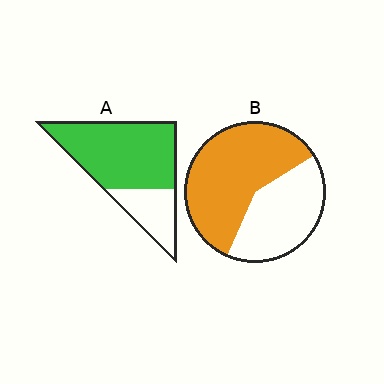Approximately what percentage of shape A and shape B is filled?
A is approximately 75% and B is approximately 60%.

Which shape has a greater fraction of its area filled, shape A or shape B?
Shape A.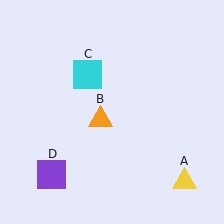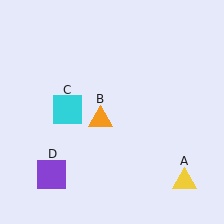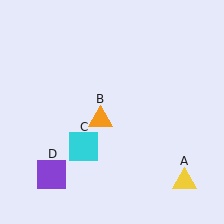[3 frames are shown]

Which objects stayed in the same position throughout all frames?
Yellow triangle (object A) and orange triangle (object B) and purple square (object D) remained stationary.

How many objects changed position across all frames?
1 object changed position: cyan square (object C).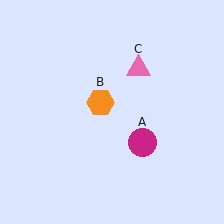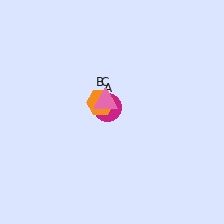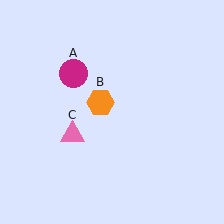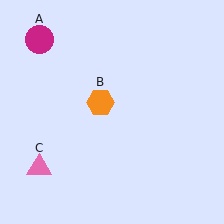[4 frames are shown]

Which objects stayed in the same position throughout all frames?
Orange hexagon (object B) remained stationary.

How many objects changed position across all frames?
2 objects changed position: magenta circle (object A), pink triangle (object C).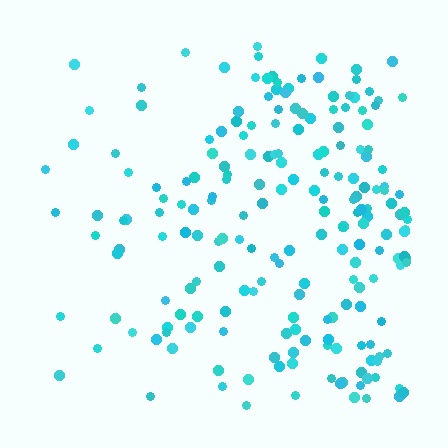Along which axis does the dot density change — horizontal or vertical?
Horizontal.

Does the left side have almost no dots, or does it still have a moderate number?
Still a moderate number, just noticeably fewer than the right.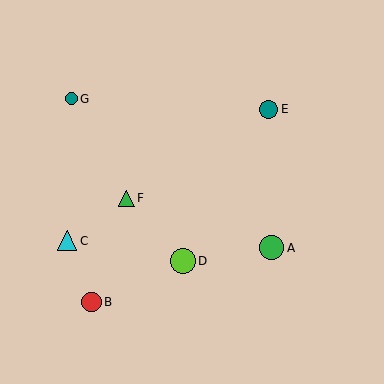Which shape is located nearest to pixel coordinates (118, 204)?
The green triangle (labeled F) at (126, 198) is nearest to that location.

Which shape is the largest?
The lime circle (labeled D) is the largest.